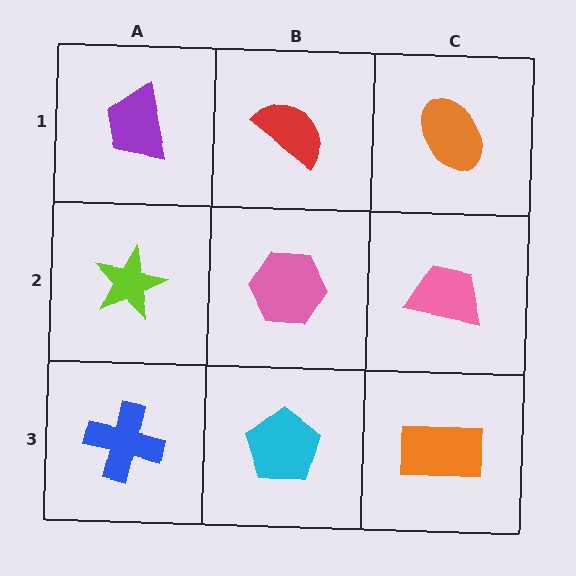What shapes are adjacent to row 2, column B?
A red semicircle (row 1, column B), a cyan pentagon (row 3, column B), a lime star (row 2, column A), a pink trapezoid (row 2, column C).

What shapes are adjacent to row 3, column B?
A pink hexagon (row 2, column B), a blue cross (row 3, column A), an orange rectangle (row 3, column C).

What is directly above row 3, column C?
A pink trapezoid.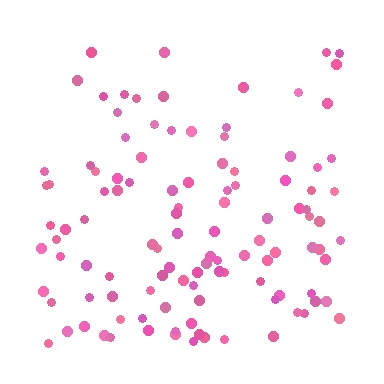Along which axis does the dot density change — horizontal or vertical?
Vertical.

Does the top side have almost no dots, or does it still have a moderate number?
Still a moderate number, just noticeably fewer than the bottom.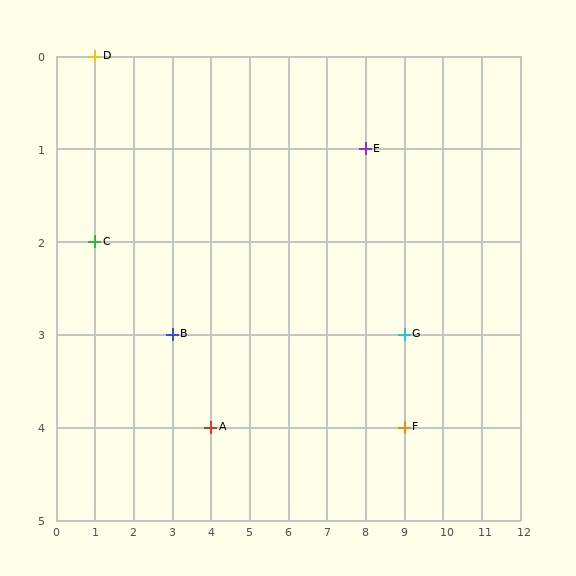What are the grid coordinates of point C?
Point C is at grid coordinates (1, 2).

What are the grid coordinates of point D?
Point D is at grid coordinates (1, 0).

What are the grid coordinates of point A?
Point A is at grid coordinates (4, 4).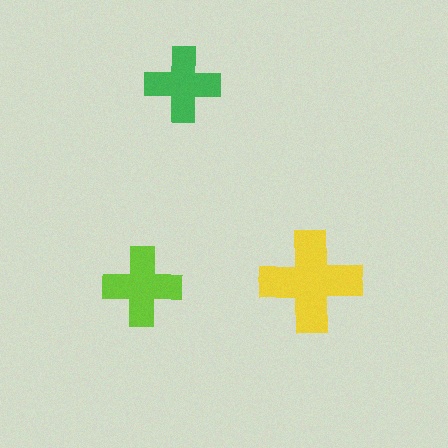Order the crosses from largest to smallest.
the yellow one, the lime one, the green one.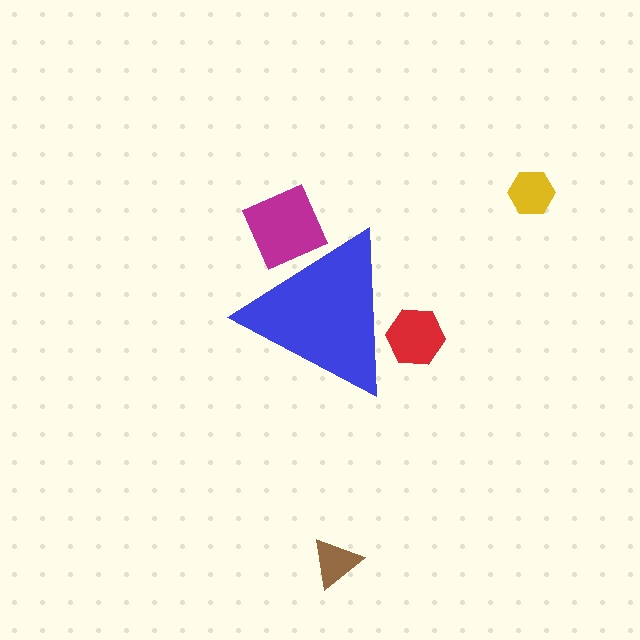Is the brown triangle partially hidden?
No, the brown triangle is fully visible.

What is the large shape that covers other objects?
A blue triangle.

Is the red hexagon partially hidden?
Yes, the red hexagon is partially hidden behind the blue triangle.